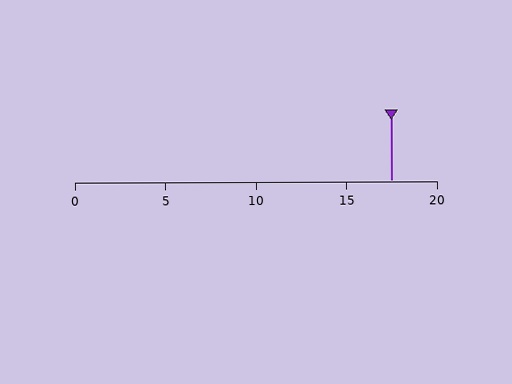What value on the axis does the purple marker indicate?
The marker indicates approximately 17.5.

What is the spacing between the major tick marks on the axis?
The major ticks are spaced 5 apart.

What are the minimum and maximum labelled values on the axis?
The axis runs from 0 to 20.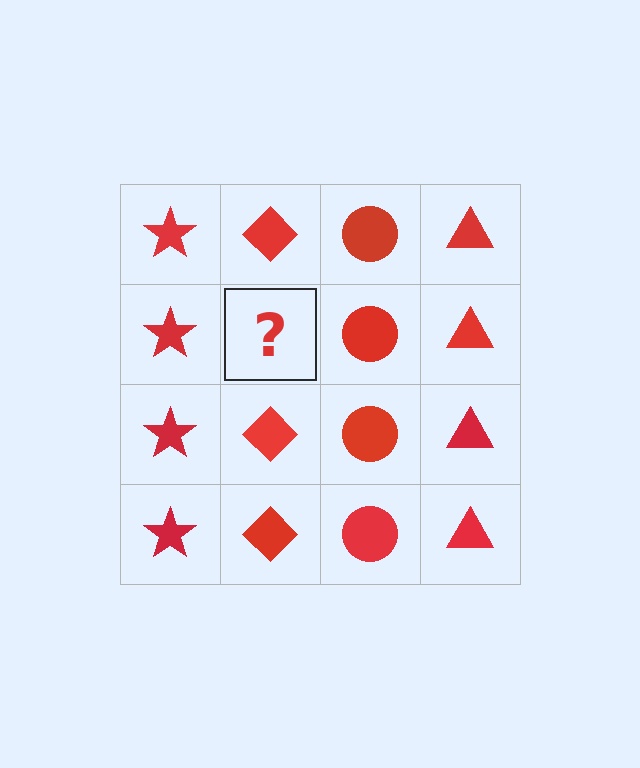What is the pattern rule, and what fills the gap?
The rule is that each column has a consistent shape. The gap should be filled with a red diamond.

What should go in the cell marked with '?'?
The missing cell should contain a red diamond.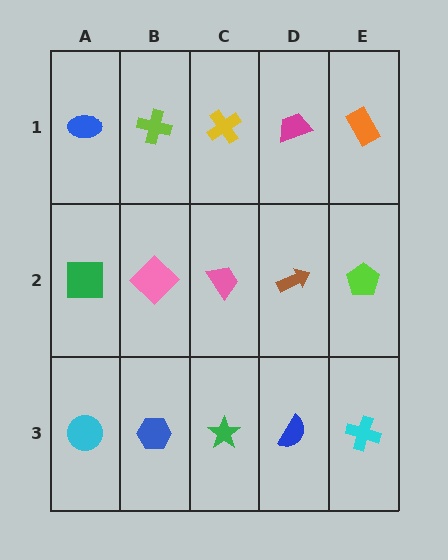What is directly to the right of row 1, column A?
A lime cross.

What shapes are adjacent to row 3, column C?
A pink trapezoid (row 2, column C), a blue hexagon (row 3, column B), a blue semicircle (row 3, column D).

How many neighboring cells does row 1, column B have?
3.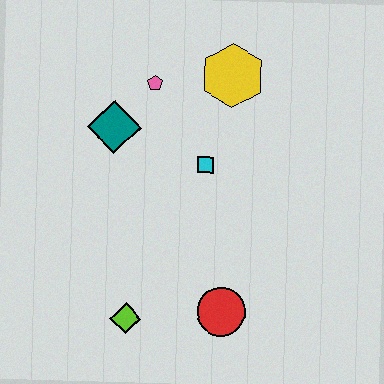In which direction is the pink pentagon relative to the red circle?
The pink pentagon is above the red circle.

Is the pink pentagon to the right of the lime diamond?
Yes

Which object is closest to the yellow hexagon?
The pink pentagon is closest to the yellow hexagon.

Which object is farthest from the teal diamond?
The red circle is farthest from the teal diamond.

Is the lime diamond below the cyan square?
Yes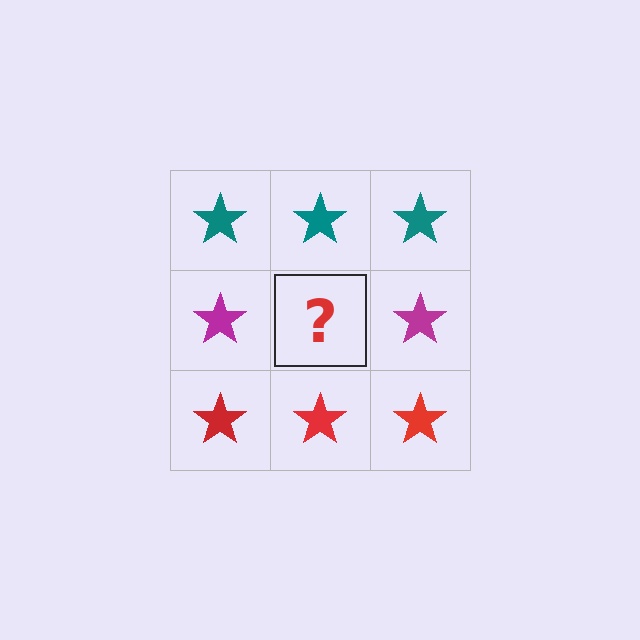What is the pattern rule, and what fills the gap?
The rule is that each row has a consistent color. The gap should be filled with a magenta star.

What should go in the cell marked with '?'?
The missing cell should contain a magenta star.